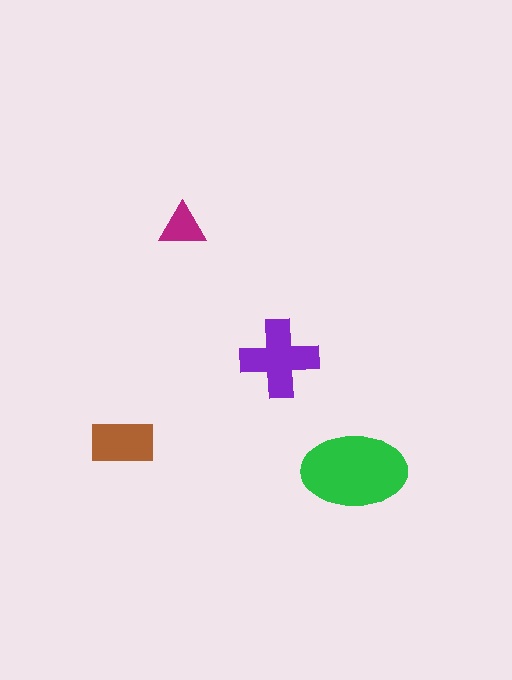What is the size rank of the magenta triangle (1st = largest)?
4th.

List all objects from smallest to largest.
The magenta triangle, the brown rectangle, the purple cross, the green ellipse.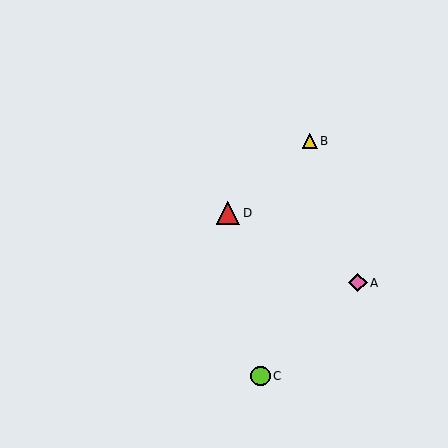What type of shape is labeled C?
Shape C is a lime circle.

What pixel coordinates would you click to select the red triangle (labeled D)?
Click at (228, 213) to select the red triangle D.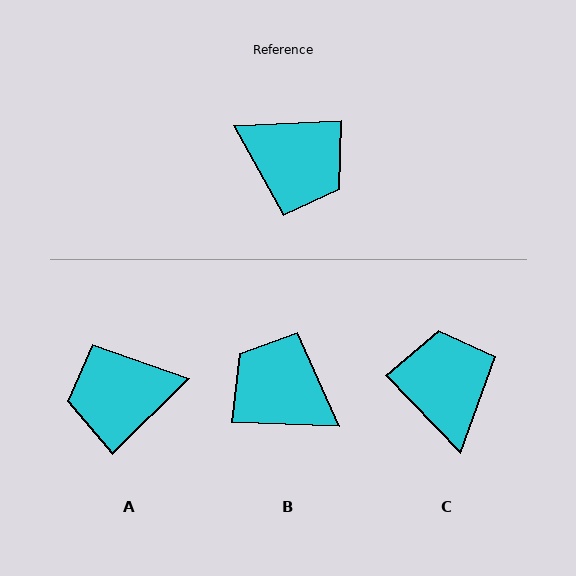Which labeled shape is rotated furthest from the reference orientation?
B, about 175 degrees away.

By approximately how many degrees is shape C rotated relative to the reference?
Approximately 131 degrees counter-clockwise.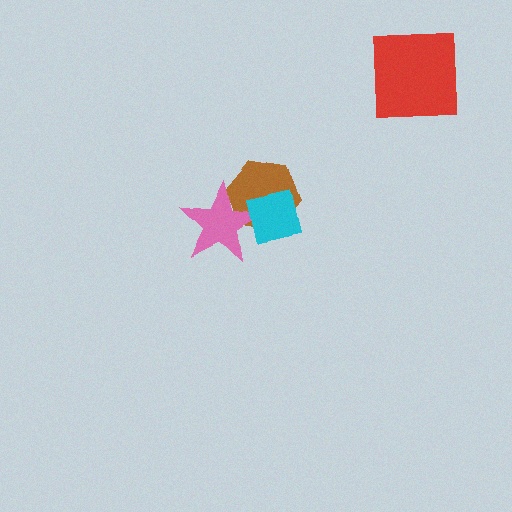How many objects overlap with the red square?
0 objects overlap with the red square.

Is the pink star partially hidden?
Yes, it is partially covered by another shape.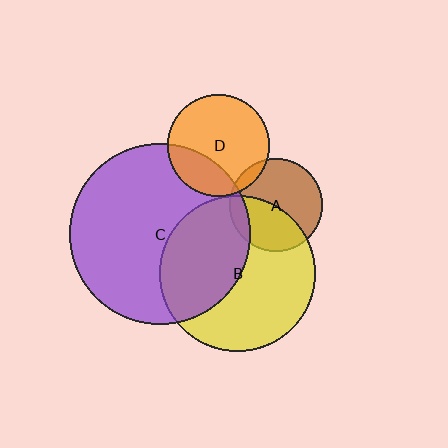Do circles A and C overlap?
Yes.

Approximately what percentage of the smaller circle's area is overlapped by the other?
Approximately 10%.